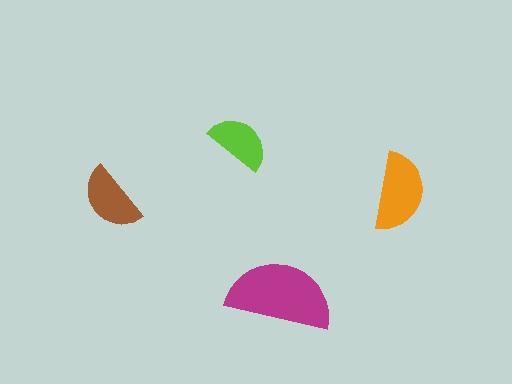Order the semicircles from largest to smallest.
the magenta one, the orange one, the brown one, the lime one.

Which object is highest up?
The lime semicircle is topmost.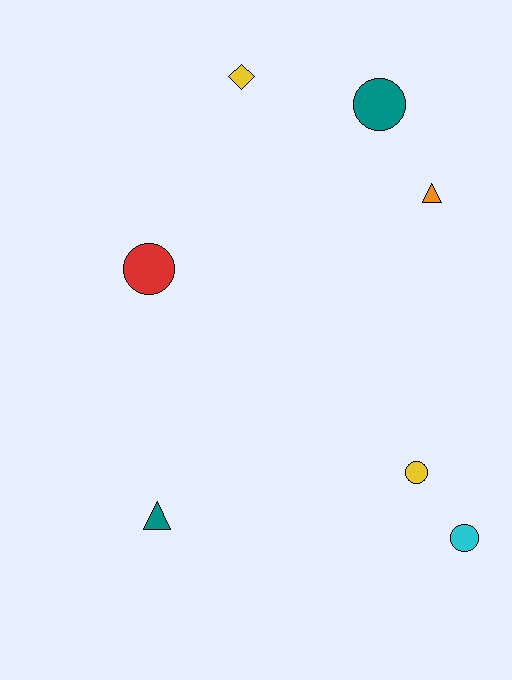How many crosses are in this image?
There are no crosses.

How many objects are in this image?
There are 7 objects.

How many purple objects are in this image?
There are no purple objects.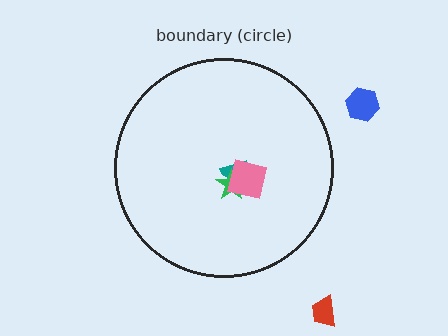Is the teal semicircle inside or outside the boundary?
Inside.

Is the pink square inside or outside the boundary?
Inside.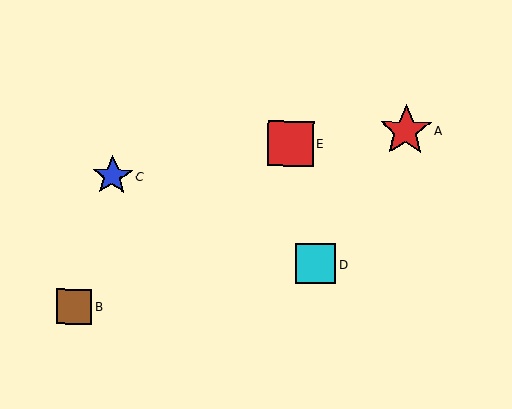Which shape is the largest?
The red star (labeled A) is the largest.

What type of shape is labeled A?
Shape A is a red star.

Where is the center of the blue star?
The center of the blue star is at (112, 176).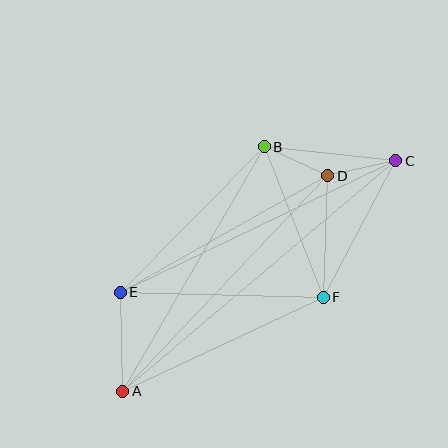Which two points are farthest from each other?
Points A and C are farthest from each other.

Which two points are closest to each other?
Points B and D are closest to each other.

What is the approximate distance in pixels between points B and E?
The distance between B and E is approximately 205 pixels.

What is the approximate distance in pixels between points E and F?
The distance between E and F is approximately 203 pixels.